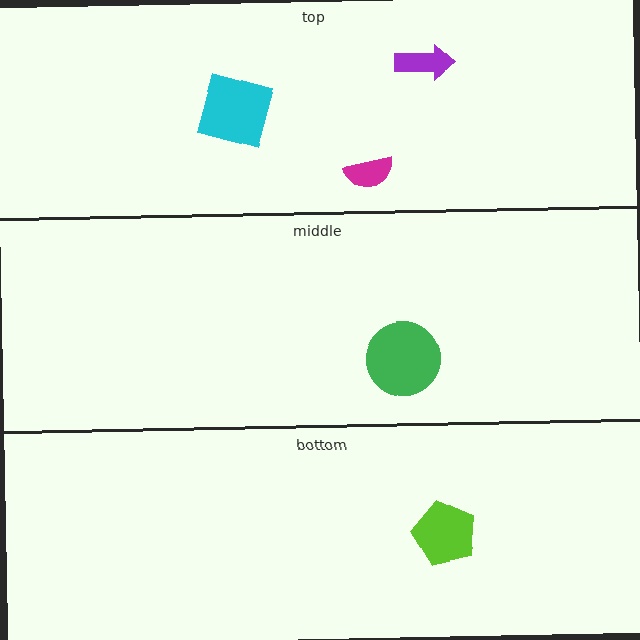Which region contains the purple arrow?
The top region.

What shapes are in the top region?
The cyan square, the magenta semicircle, the purple arrow.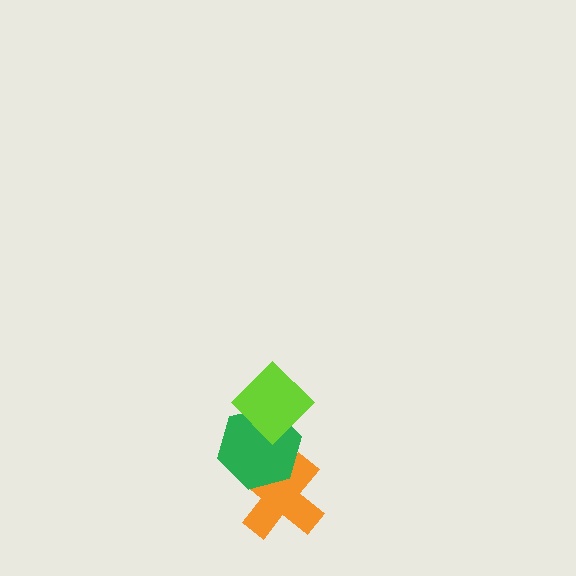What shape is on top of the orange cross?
The green hexagon is on top of the orange cross.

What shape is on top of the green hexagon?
The lime diamond is on top of the green hexagon.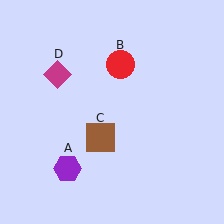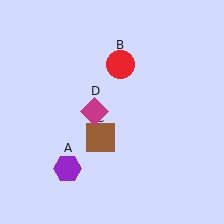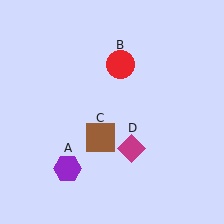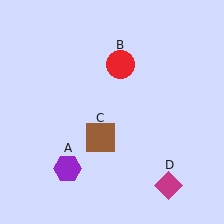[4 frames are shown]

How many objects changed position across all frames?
1 object changed position: magenta diamond (object D).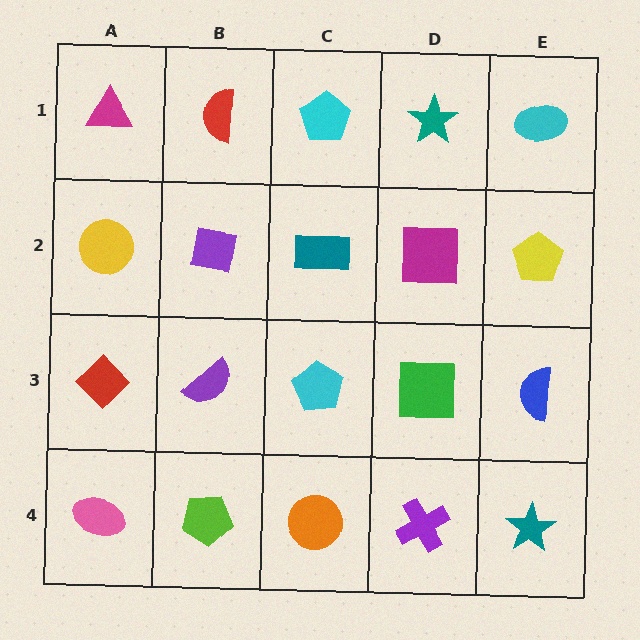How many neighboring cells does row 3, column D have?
4.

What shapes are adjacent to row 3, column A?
A yellow circle (row 2, column A), a pink ellipse (row 4, column A), a purple semicircle (row 3, column B).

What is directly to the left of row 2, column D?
A teal rectangle.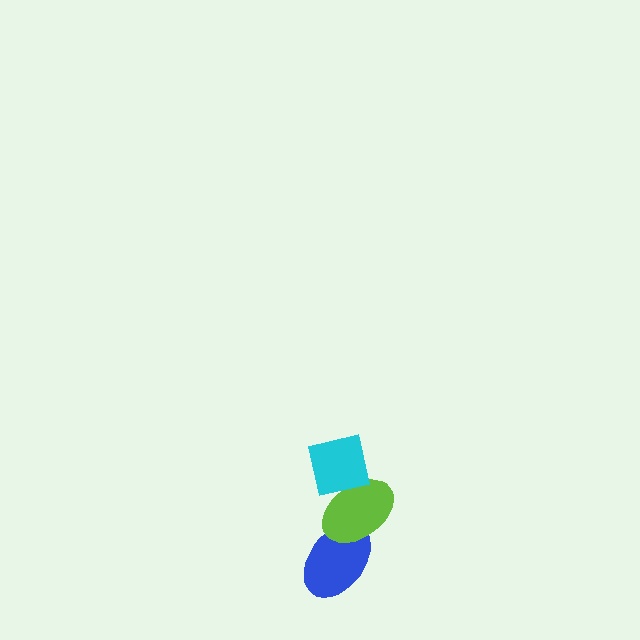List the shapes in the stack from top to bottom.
From top to bottom: the cyan square, the lime ellipse, the blue ellipse.